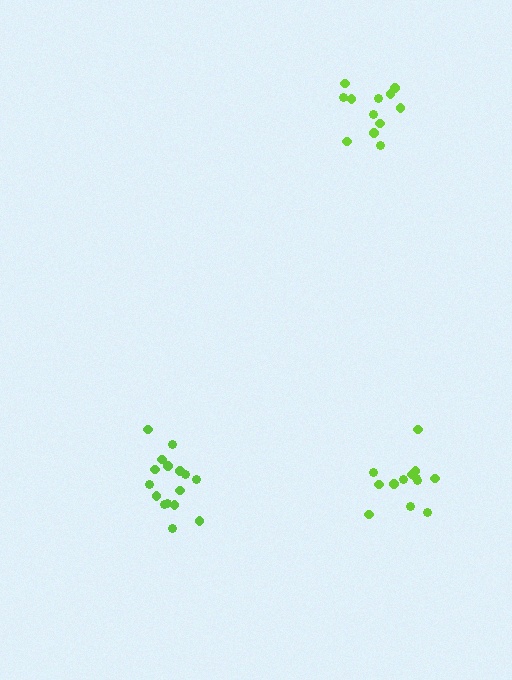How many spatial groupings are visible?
There are 3 spatial groupings.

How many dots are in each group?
Group 1: 13 dots, Group 2: 12 dots, Group 3: 16 dots (41 total).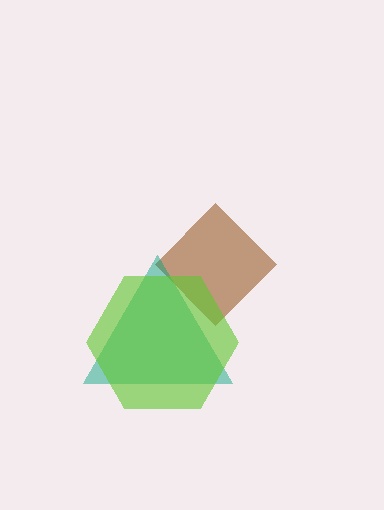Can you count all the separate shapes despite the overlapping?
Yes, there are 3 separate shapes.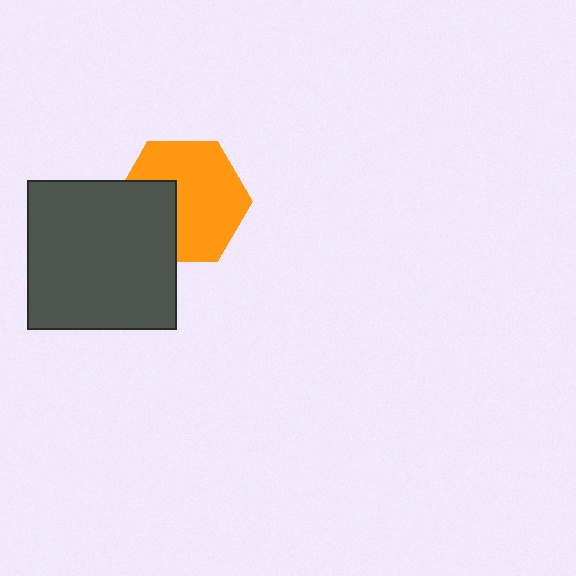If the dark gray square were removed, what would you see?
You would see the complete orange hexagon.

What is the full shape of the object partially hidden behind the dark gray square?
The partially hidden object is an orange hexagon.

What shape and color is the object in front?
The object in front is a dark gray square.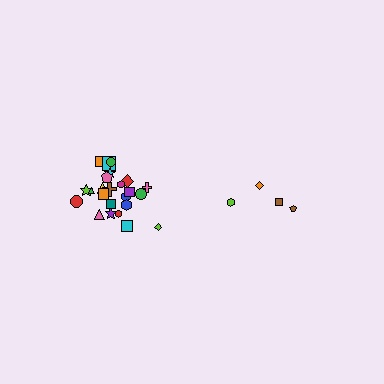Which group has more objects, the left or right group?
The left group.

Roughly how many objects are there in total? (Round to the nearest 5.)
Roughly 30 objects in total.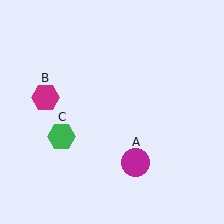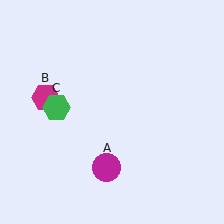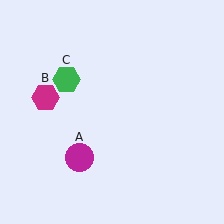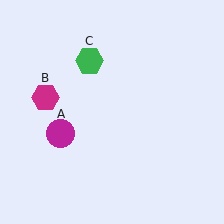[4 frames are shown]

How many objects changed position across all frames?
2 objects changed position: magenta circle (object A), green hexagon (object C).